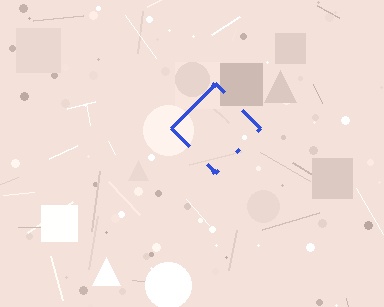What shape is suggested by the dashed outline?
The dashed outline suggests a diamond.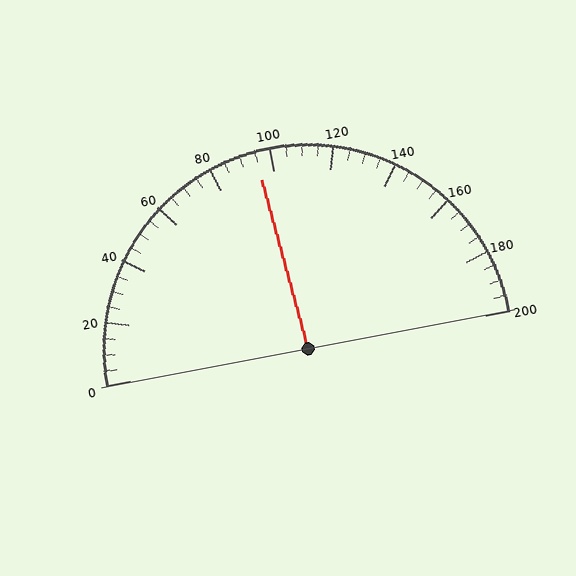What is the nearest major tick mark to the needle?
The nearest major tick mark is 100.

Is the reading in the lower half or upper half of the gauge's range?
The reading is in the lower half of the range (0 to 200).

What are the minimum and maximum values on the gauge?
The gauge ranges from 0 to 200.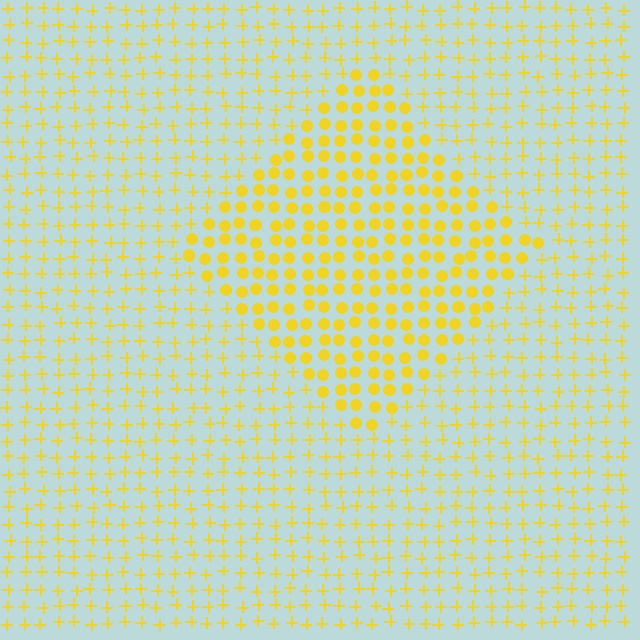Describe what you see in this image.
The image is filled with small yellow elements arranged in a uniform grid. A diamond-shaped region contains circles, while the surrounding area contains plus signs. The boundary is defined purely by the change in element shape.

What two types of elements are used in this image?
The image uses circles inside the diamond region and plus signs outside it.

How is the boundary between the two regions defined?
The boundary is defined by a change in element shape: circles inside vs. plus signs outside. All elements share the same color and spacing.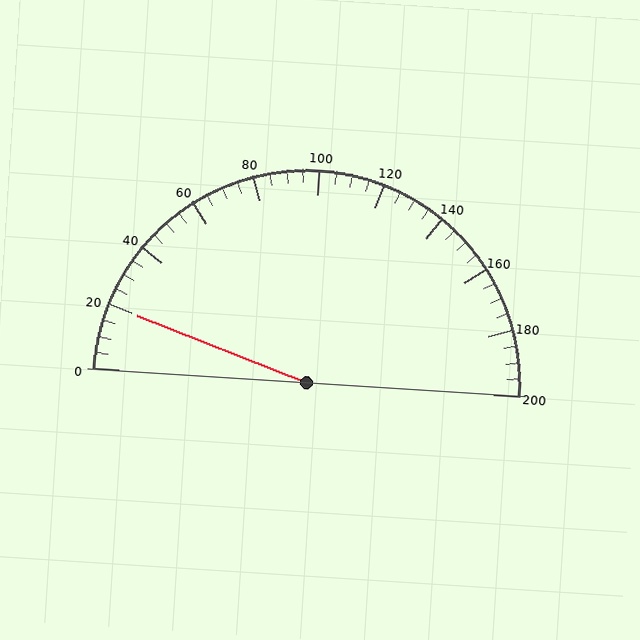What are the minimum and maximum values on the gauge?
The gauge ranges from 0 to 200.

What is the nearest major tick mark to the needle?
The nearest major tick mark is 20.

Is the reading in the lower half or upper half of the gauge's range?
The reading is in the lower half of the range (0 to 200).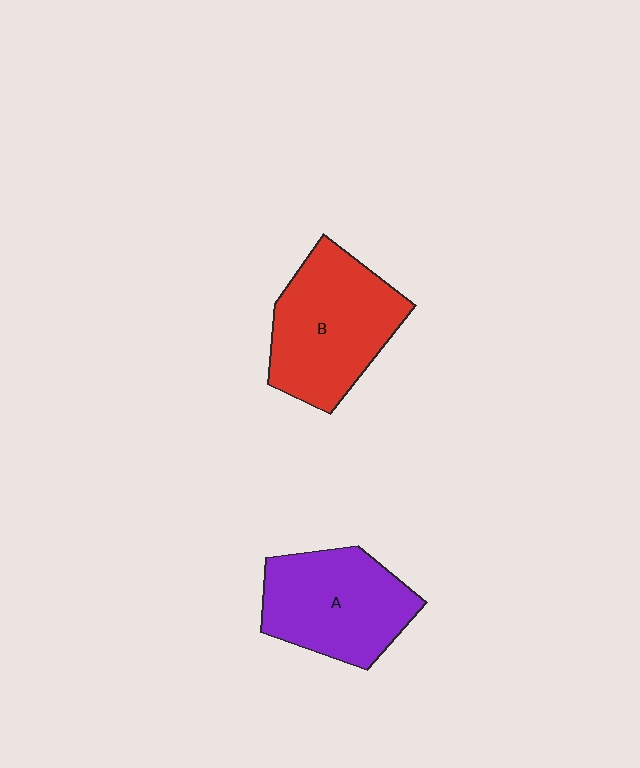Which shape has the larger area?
Shape B (red).